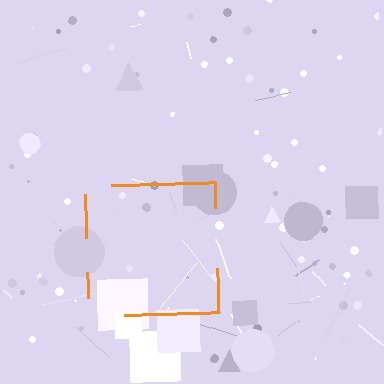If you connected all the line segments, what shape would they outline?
They would outline a square.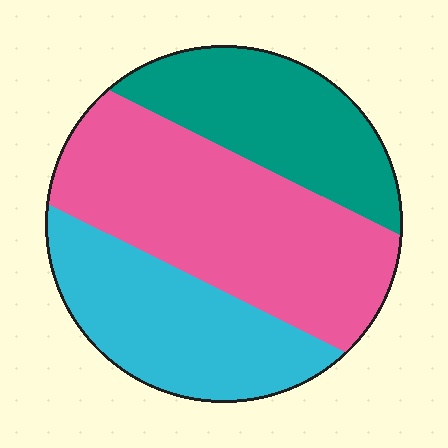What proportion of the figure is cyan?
Cyan takes up about one quarter (1/4) of the figure.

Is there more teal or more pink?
Pink.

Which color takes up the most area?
Pink, at roughly 45%.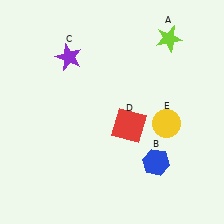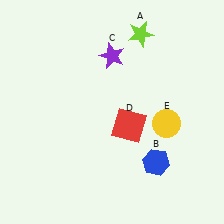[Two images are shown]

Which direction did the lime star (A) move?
The lime star (A) moved left.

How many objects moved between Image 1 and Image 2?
2 objects moved between the two images.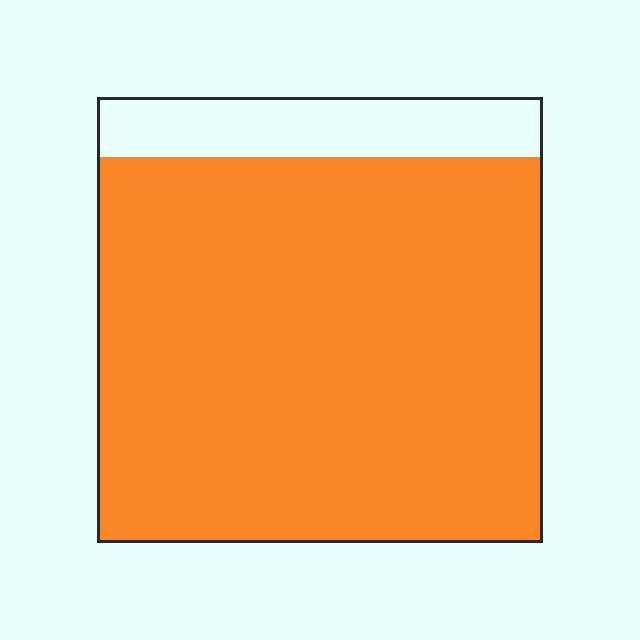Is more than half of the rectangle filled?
Yes.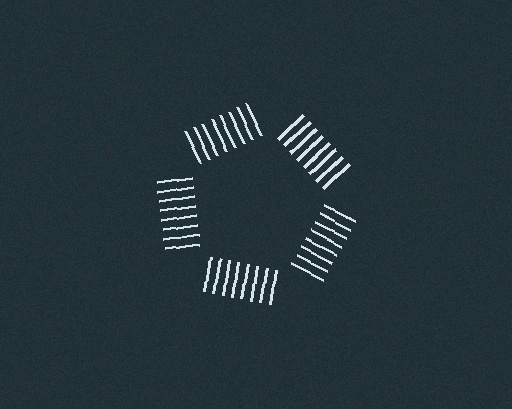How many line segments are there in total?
40 — 8 along each of the 5 edges.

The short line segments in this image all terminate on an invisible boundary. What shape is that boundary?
An illusory pentagon — the line segments terminate on its edges but no continuous stroke is drawn.